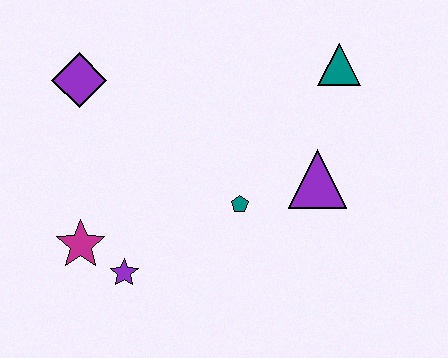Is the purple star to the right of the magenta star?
Yes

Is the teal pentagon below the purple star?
No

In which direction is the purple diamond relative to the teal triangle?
The purple diamond is to the left of the teal triangle.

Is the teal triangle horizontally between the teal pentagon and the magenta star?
No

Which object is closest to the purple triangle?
The teal pentagon is closest to the purple triangle.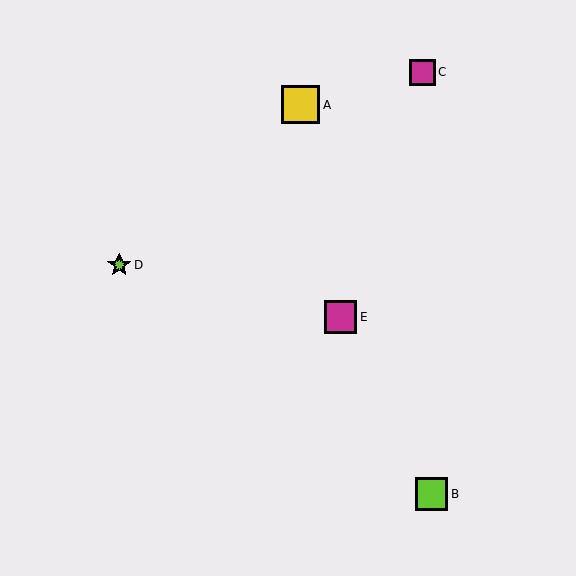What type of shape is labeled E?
Shape E is a magenta square.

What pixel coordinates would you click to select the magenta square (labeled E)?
Click at (341, 317) to select the magenta square E.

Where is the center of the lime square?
The center of the lime square is at (432, 494).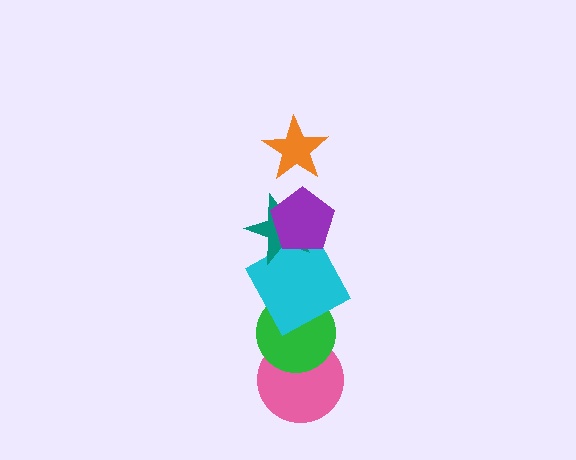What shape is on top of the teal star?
The purple pentagon is on top of the teal star.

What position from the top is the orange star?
The orange star is 1st from the top.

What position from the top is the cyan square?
The cyan square is 4th from the top.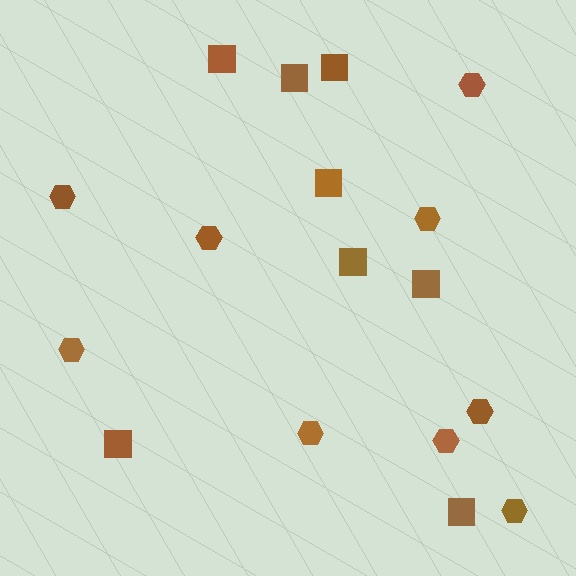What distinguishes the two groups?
There are 2 groups: one group of squares (8) and one group of hexagons (9).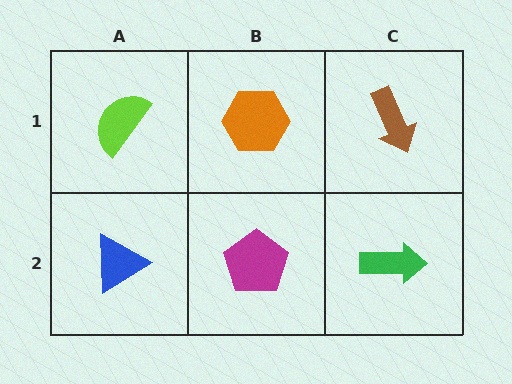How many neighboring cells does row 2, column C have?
2.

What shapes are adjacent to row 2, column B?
An orange hexagon (row 1, column B), a blue triangle (row 2, column A), a green arrow (row 2, column C).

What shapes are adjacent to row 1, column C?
A green arrow (row 2, column C), an orange hexagon (row 1, column B).